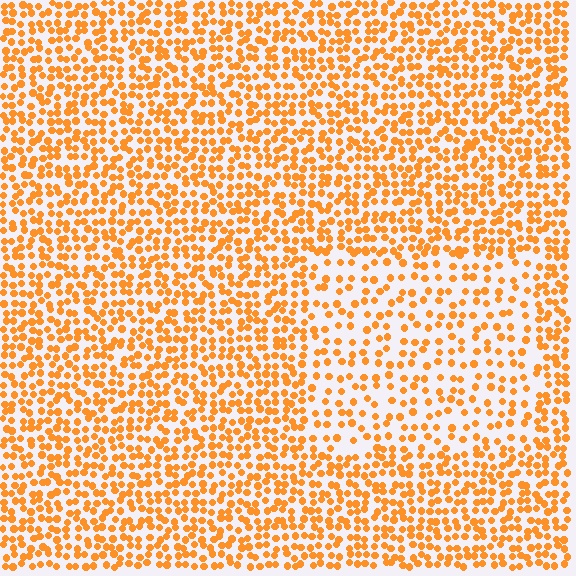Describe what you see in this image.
The image contains small orange elements arranged at two different densities. A rectangle-shaped region is visible where the elements are less densely packed than the surrounding area.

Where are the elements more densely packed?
The elements are more densely packed outside the rectangle boundary.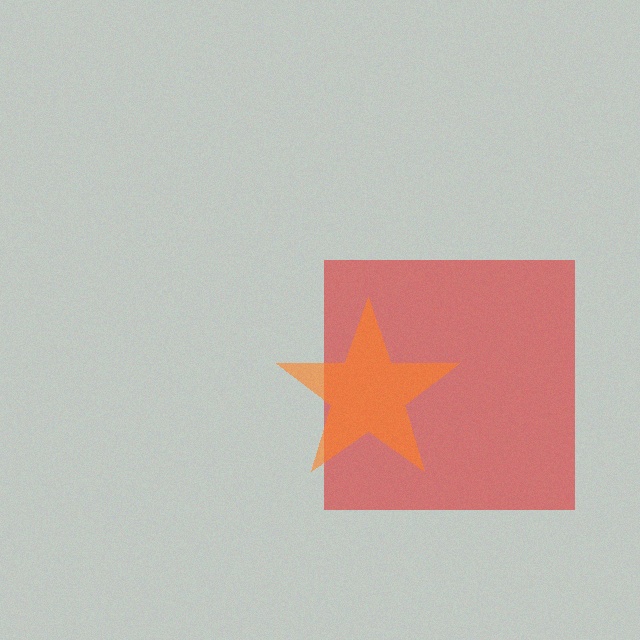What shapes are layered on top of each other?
The layered shapes are: a red square, an orange star.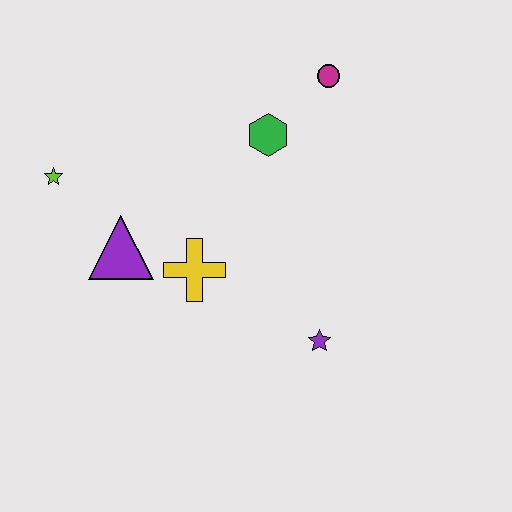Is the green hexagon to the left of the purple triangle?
No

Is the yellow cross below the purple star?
No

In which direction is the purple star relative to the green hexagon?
The purple star is below the green hexagon.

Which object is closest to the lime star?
The purple triangle is closest to the lime star.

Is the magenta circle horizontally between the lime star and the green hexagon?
No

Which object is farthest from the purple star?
The lime star is farthest from the purple star.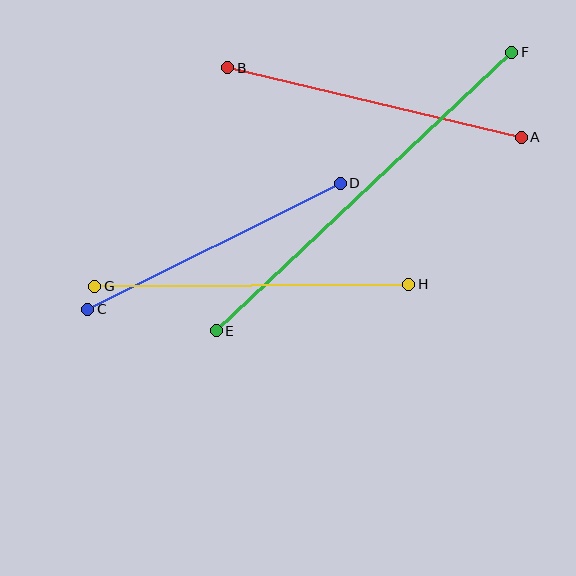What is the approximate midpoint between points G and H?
The midpoint is at approximately (252, 285) pixels.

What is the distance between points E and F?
The distance is approximately 406 pixels.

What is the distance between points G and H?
The distance is approximately 314 pixels.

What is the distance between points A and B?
The distance is approximately 302 pixels.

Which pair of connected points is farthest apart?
Points E and F are farthest apart.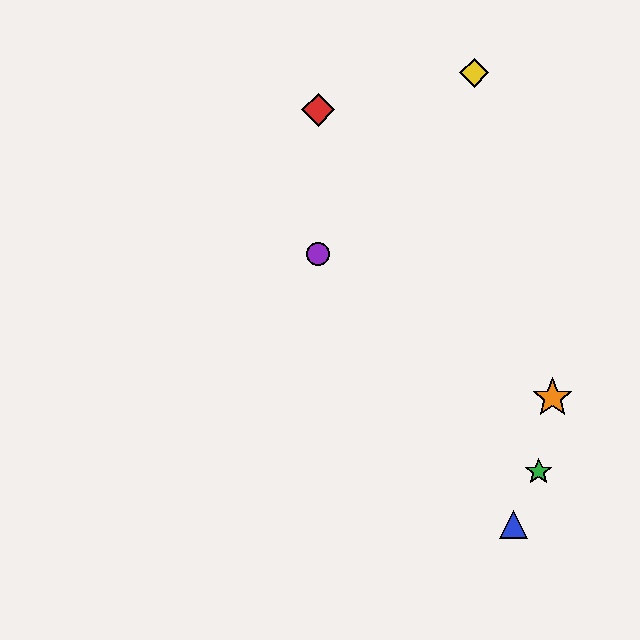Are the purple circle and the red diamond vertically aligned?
Yes, both are at x≈318.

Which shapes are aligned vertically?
The red diamond, the purple circle are aligned vertically.